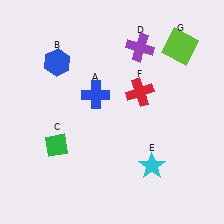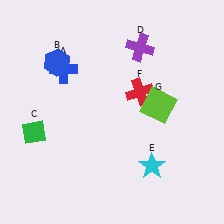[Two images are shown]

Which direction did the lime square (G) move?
The lime square (G) moved down.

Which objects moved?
The objects that moved are: the blue cross (A), the green diamond (C), the lime square (G).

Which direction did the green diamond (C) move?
The green diamond (C) moved left.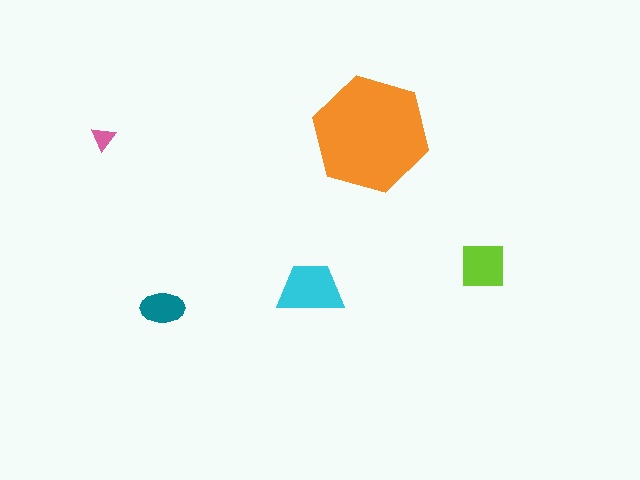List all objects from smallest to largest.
The pink triangle, the teal ellipse, the lime square, the cyan trapezoid, the orange hexagon.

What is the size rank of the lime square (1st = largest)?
3rd.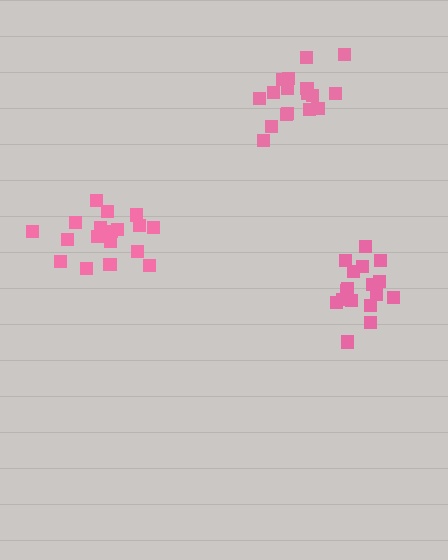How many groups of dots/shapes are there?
There are 3 groups.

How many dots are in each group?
Group 1: 19 dots, Group 2: 17 dots, Group 3: 17 dots (53 total).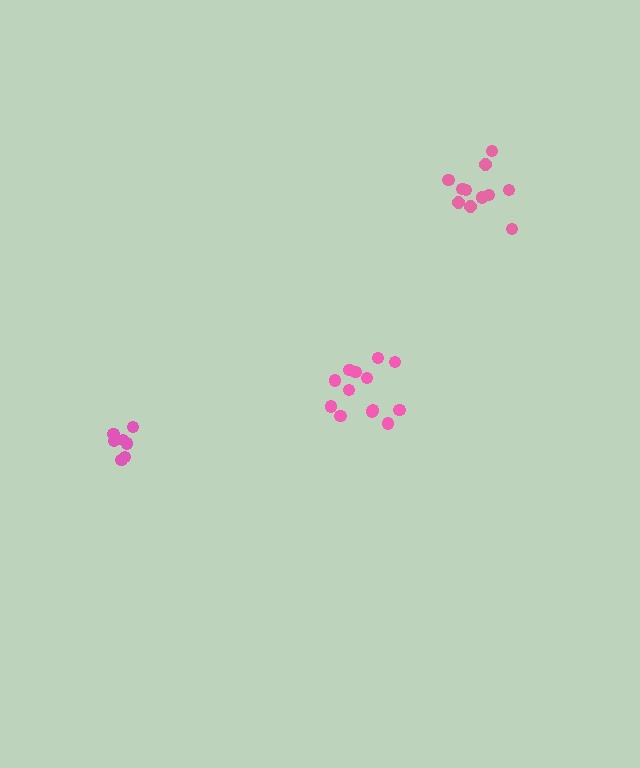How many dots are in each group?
Group 1: 7 dots, Group 2: 11 dots, Group 3: 13 dots (31 total).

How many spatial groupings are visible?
There are 3 spatial groupings.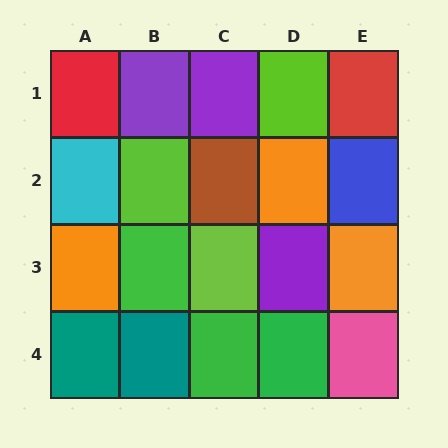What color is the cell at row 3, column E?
Orange.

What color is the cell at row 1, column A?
Red.